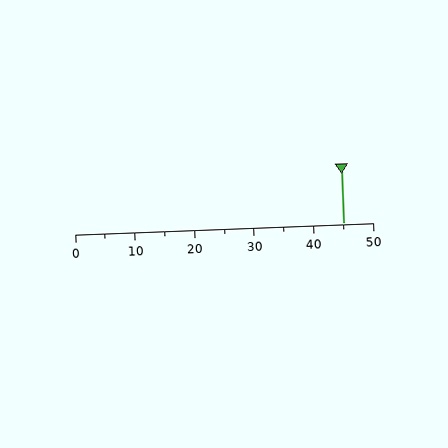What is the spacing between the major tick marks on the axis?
The major ticks are spaced 10 apart.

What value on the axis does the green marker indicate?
The marker indicates approximately 45.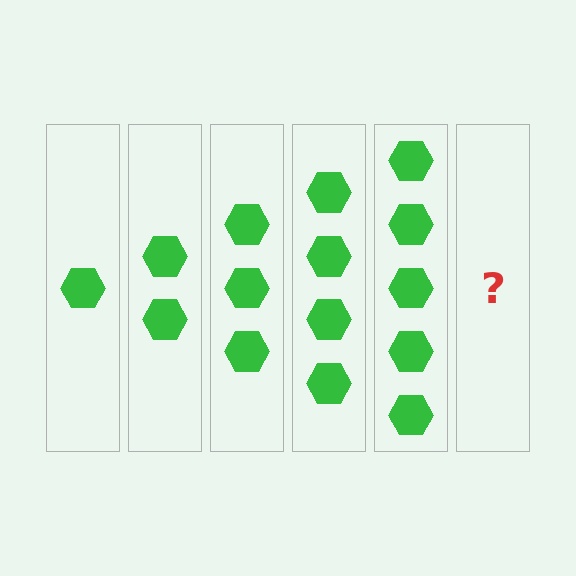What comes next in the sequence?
The next element should be 6 hexagons.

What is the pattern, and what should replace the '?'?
The pattern is that each step adds one more hexagon. The '?' should be 6 hexagons.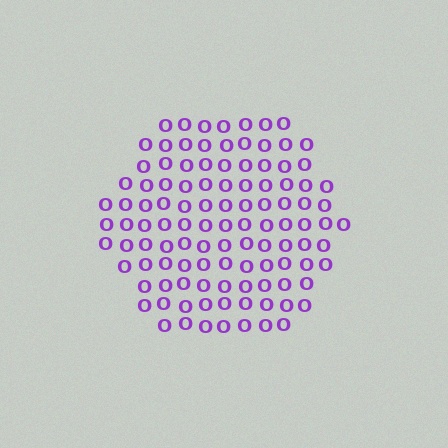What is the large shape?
The large shape is a hexagon.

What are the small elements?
The small elements are letter O's.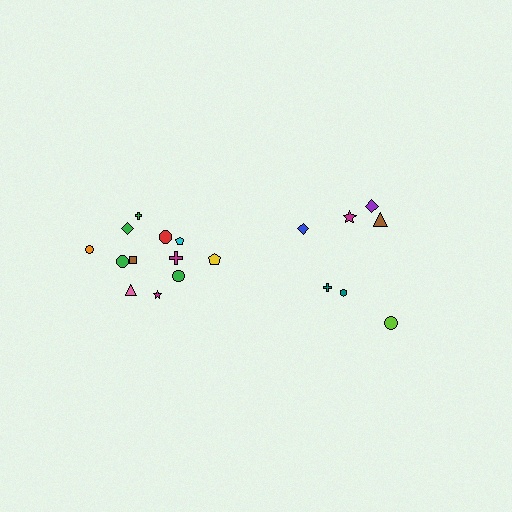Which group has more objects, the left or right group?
The left group.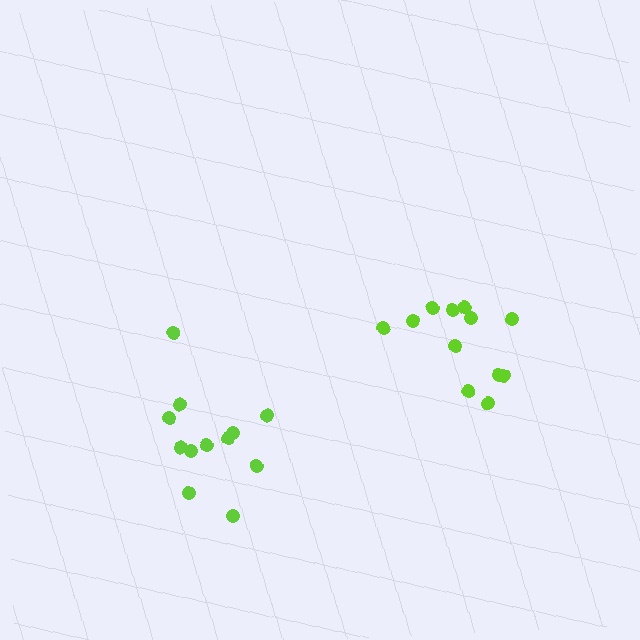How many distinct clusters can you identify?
There are 2 distinct clusters.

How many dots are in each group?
Group 1: 12 dots, Group 2: 12 dots (24 total).